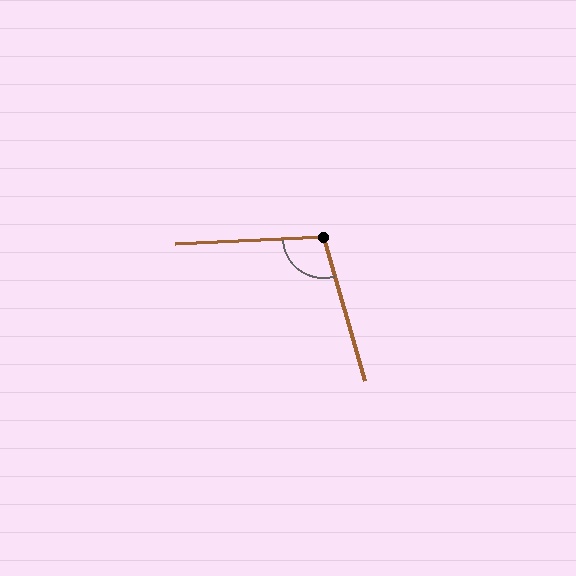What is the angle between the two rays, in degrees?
Approximately 103 degrees.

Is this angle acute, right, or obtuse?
It is obtuse.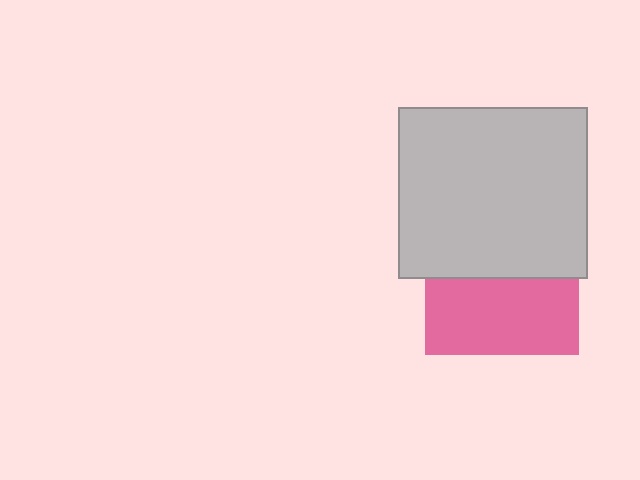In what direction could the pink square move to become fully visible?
The pink square could move down. That would shift it out from behind the light gray rectangle entirely.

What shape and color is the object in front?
The object in front is a light gray rectangle.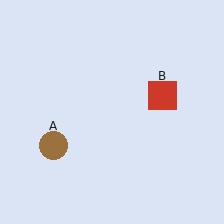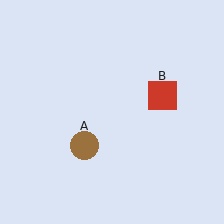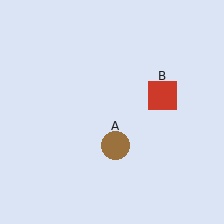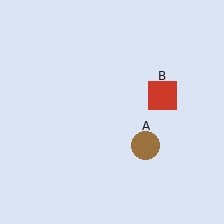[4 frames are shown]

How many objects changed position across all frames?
1 object changed position: brown circle (object A).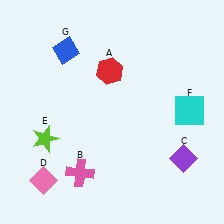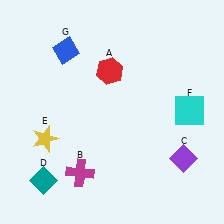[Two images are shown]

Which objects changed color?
B changed from pink to magenta. D changed from pink to teal. E changed from lime to yellow.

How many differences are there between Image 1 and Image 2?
There are 3 differences between the two images.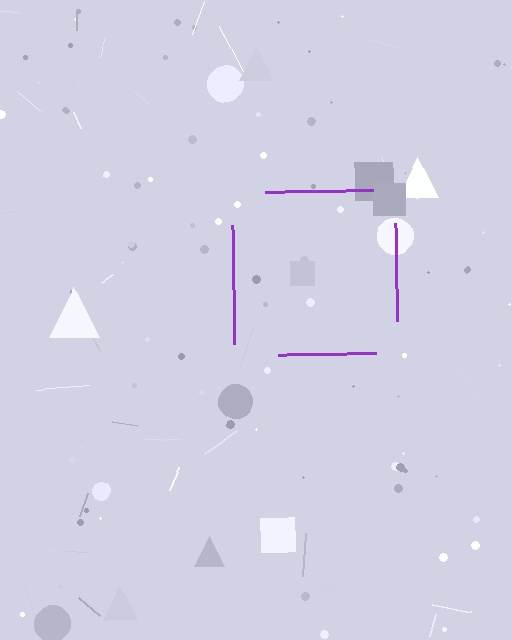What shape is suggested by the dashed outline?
The dashed outline suggests a square.